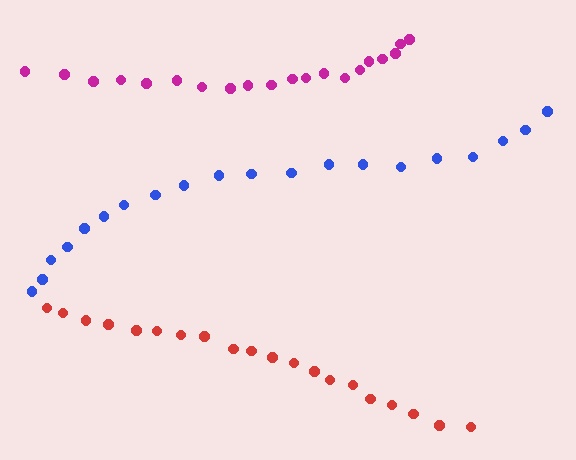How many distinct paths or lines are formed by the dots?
There are 3 distinct paths.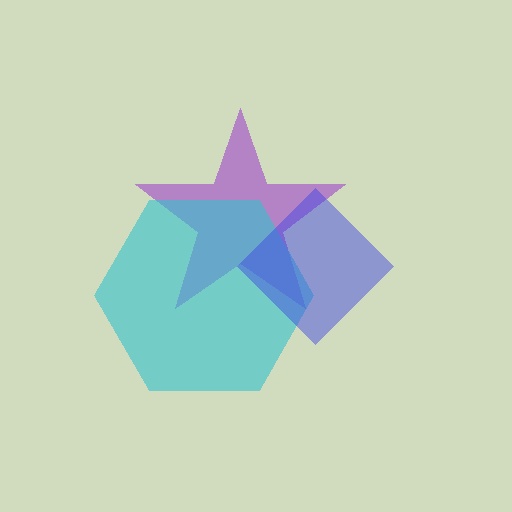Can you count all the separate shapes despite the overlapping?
Yes, there are 3 separate shapes.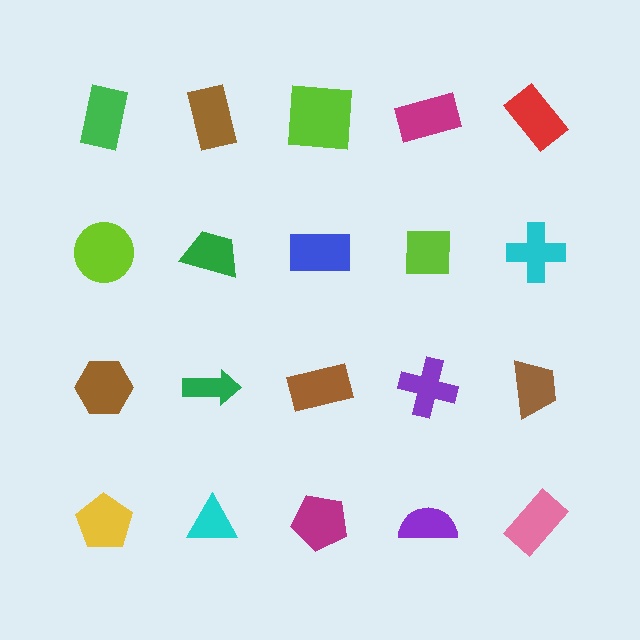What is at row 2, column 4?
A lime square.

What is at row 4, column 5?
A pink rectangle.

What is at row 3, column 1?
A brown hexagon.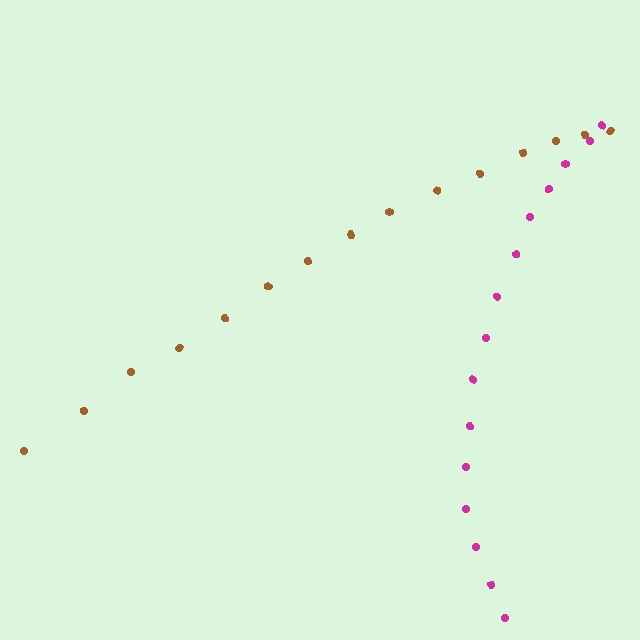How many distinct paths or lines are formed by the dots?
There are 2 distinct paths.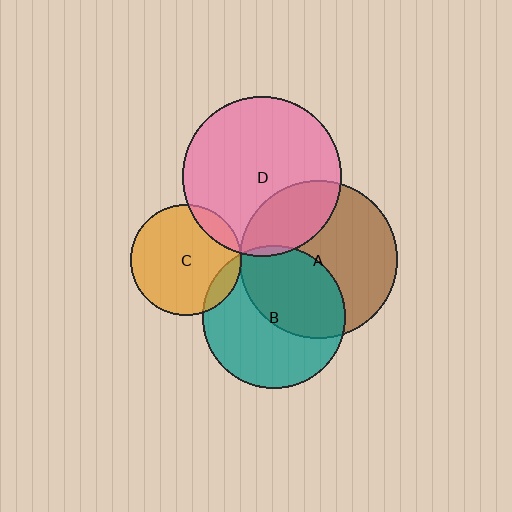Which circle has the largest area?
Circle D (pink).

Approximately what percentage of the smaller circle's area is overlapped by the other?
Approximately 45%.